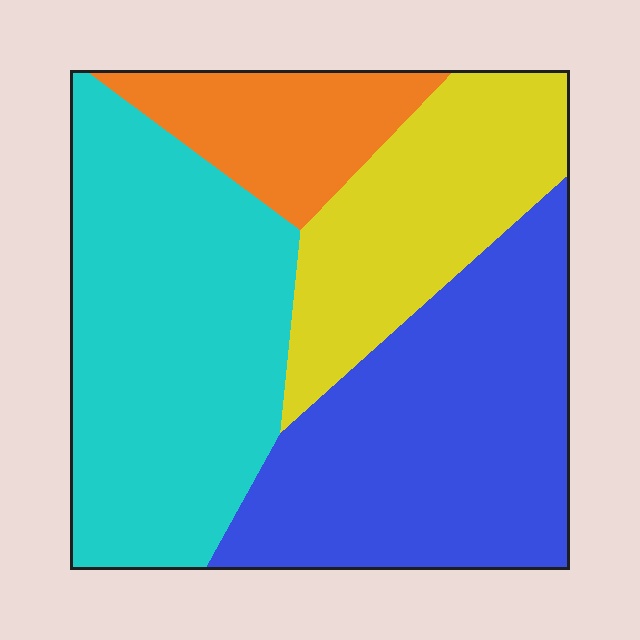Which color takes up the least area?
Orange, at roughly 10%.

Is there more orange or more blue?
Blue.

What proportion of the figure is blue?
Blue covers about 35% of the figure.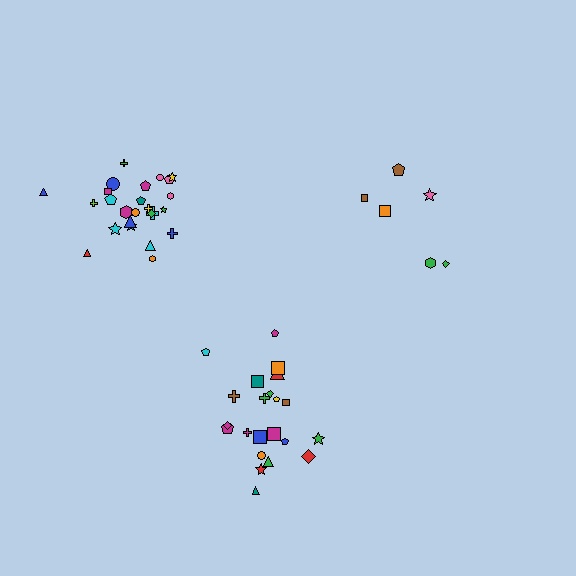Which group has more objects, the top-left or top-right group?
The top-left group.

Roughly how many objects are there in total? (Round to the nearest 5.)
Roughly 55 objects in total.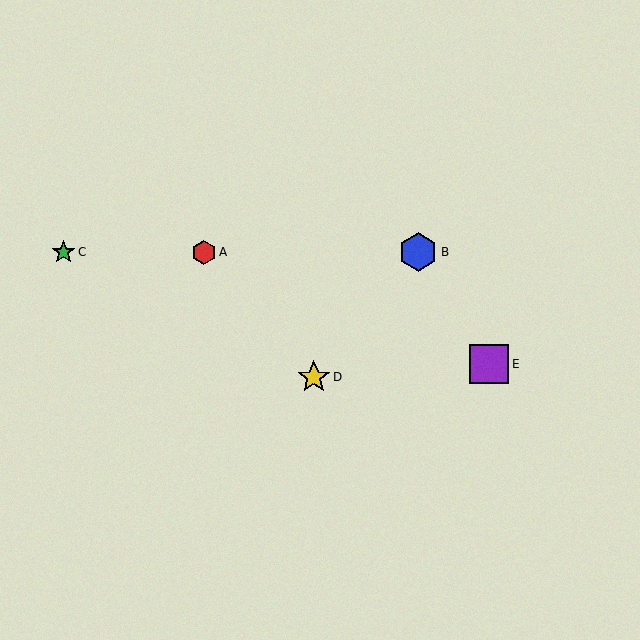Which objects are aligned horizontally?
Objects A, B, C are aligned horizontally.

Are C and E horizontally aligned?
No, C is at y≈252 and E is at y≈364.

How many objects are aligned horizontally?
3 objects (A, B, C) are aligned horizontally.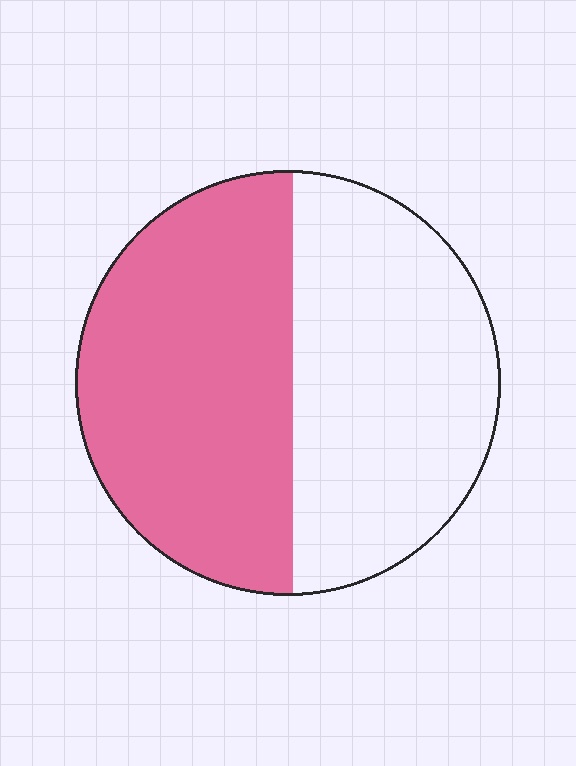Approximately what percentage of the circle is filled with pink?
Approximately 50%.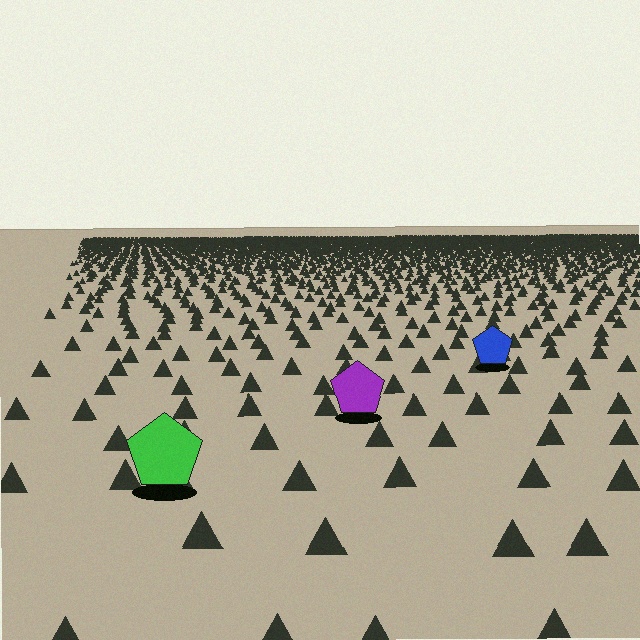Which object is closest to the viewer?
The green pentagon is closest. The texture marks near it are larger and more spread out.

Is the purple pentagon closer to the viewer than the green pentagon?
No. The green pentagon is closer — you can tell from the texture gradient: the ground texture is coarser near it.